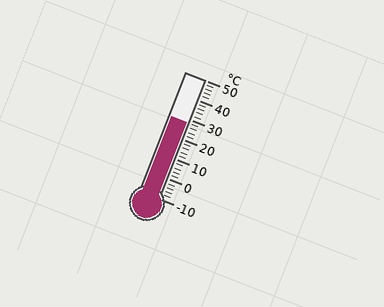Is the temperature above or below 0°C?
The temperature is above 0°C.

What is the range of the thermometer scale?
The thermometer scale ranges from -10°C to 50°C.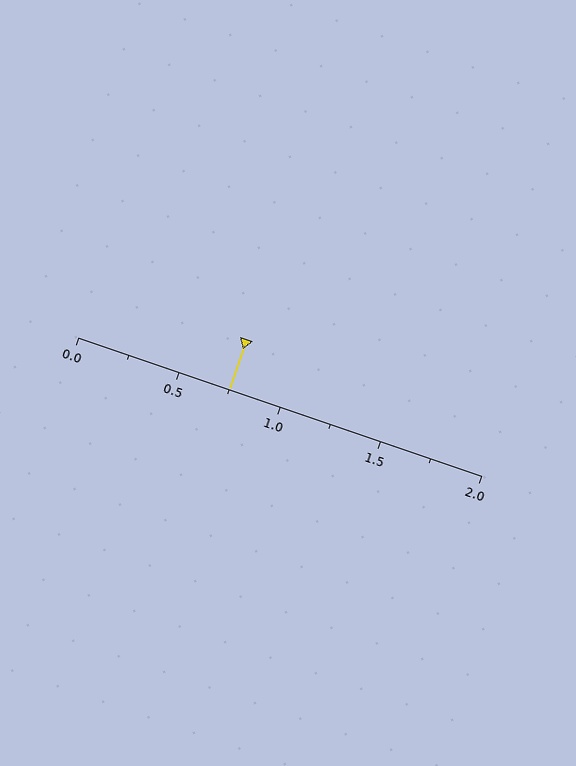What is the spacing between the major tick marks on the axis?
The major ticks are spaced 0.5 apart.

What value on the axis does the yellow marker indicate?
The marker indicates approximately 0.75.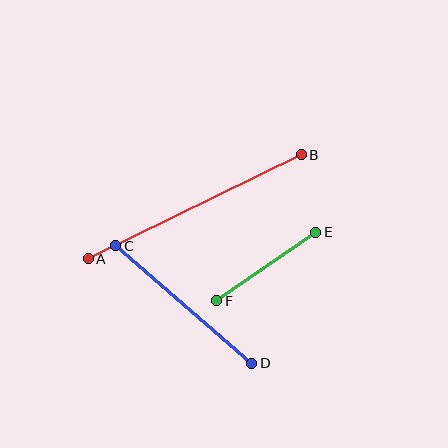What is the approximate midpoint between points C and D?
The midpoint is at approximately (184, 305) pixels.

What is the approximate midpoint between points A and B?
The midpoint is at approximately (195, 207) pixels.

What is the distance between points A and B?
The distance is approximately 237 pixels.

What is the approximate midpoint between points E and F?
The midpoint is at approximately (266, 266) pixels.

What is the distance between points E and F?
The distance is approximately 121 pixels.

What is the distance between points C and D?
The distance is approximately 180 pixels.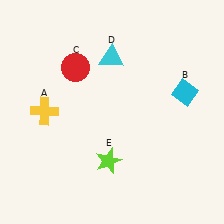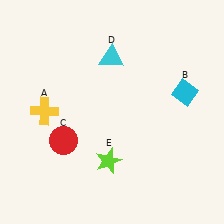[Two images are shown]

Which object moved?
The red circle (C) moved down.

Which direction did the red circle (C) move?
The red circle (C) moved down.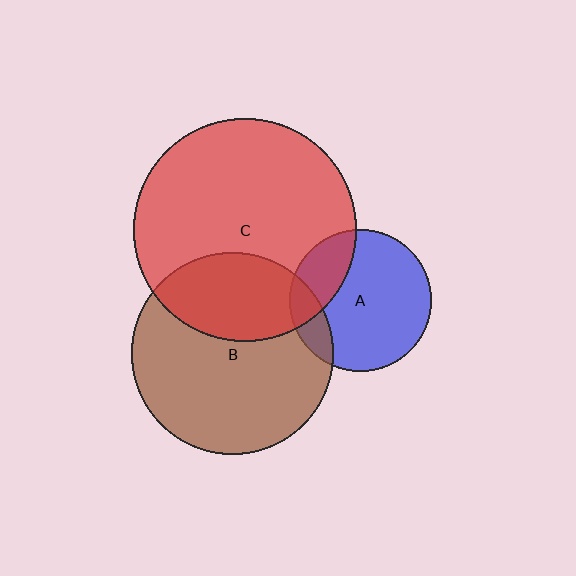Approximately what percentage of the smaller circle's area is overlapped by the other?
Approximately 35%.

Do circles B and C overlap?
Yes.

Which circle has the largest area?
Circle C (red).